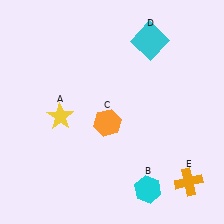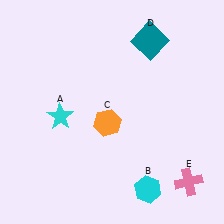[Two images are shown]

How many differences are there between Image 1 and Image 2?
There are 3 differences between the two images.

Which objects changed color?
A changed from yellow to cyan. D changed from cyan to teal. E changed from orange to pink.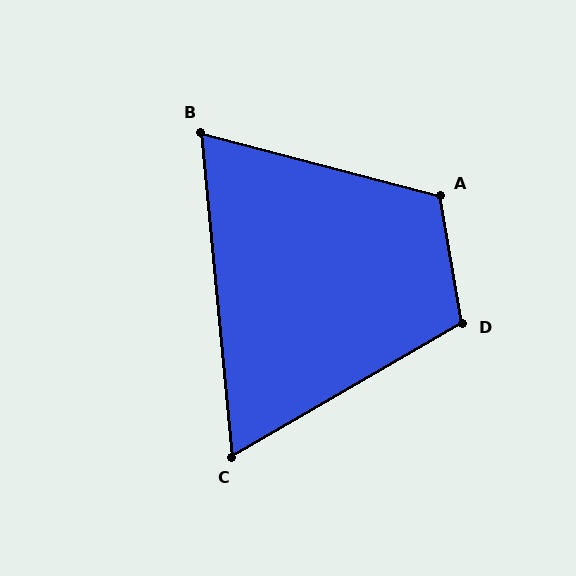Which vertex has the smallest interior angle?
C, at approximately 65 degrees.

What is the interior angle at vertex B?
Approximately 70 degrees (acute).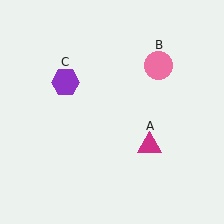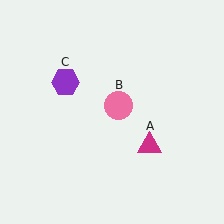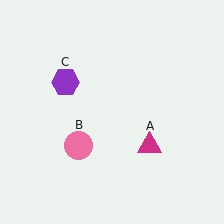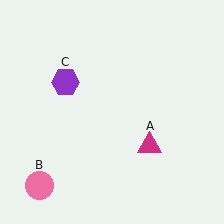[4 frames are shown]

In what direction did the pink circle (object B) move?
The pink circle (object B) moved down and to the left.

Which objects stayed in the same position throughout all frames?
Magenta triangle (object A) and purple hexagon (object C) remained stationary.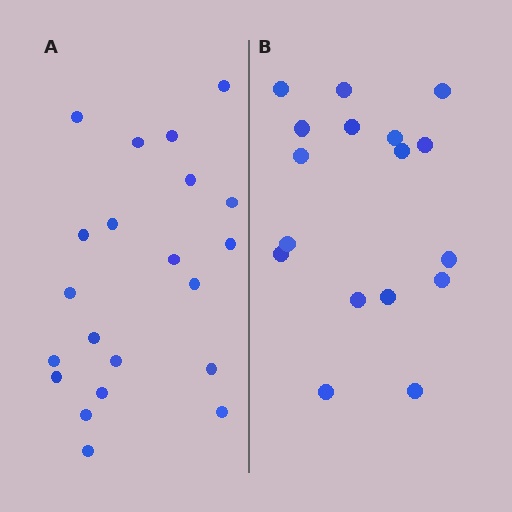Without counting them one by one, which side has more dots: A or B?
Region A (the left region) has more dots.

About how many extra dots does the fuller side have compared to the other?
Region A has about 4 more dots than region B.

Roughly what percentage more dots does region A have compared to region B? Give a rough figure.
About 25% more.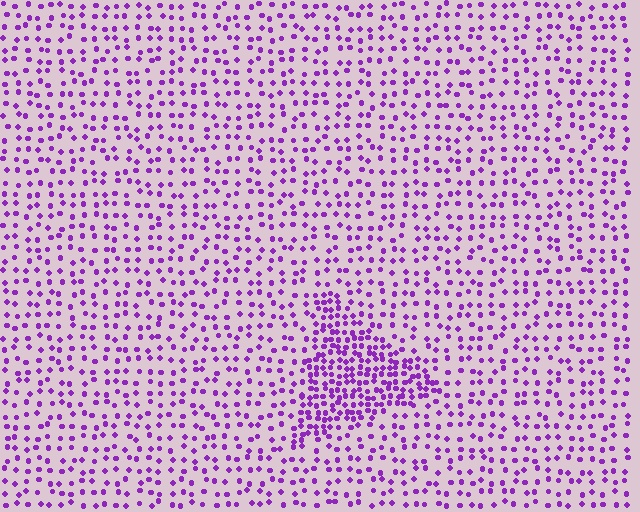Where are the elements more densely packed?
The elements are more densely packed inside the triangle boundary.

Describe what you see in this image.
The image contains small purple elements arranged at two different densities. A triangle-shaped region is visible where the elements are more densely packed than the surrounding area.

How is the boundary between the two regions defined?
The boundary is defined by a change in element density (approximately 2.3x ratio). All elements are the same color, size, and shape.